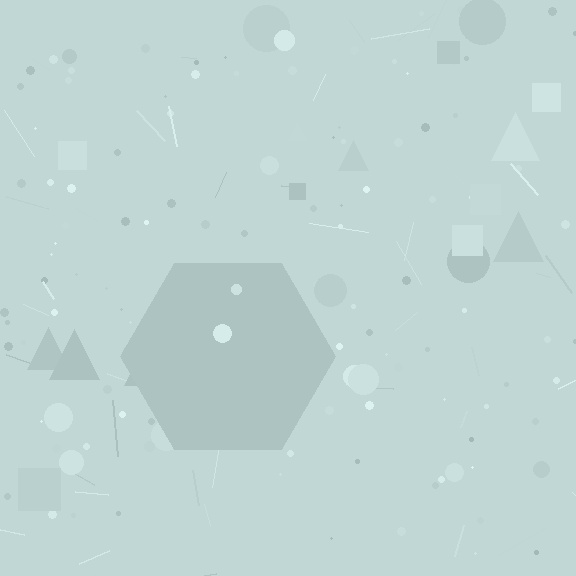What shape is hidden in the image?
A hexagon is hidden in the image.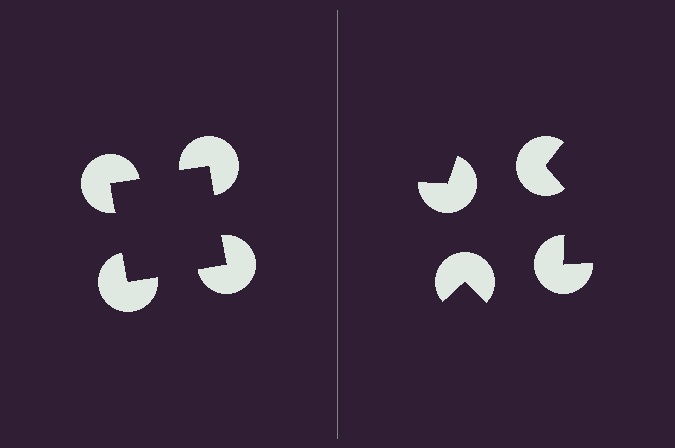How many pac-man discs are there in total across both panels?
8 — 4 on each side.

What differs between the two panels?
The pac-man discs are positioned identically on both sides; only the wedge orientations differ. On the left they align to a square; on the right they are misaligned.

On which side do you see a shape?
An illusory square appears on the left side. On the right side the wedge cuts are rotated, so no coherent shape forms.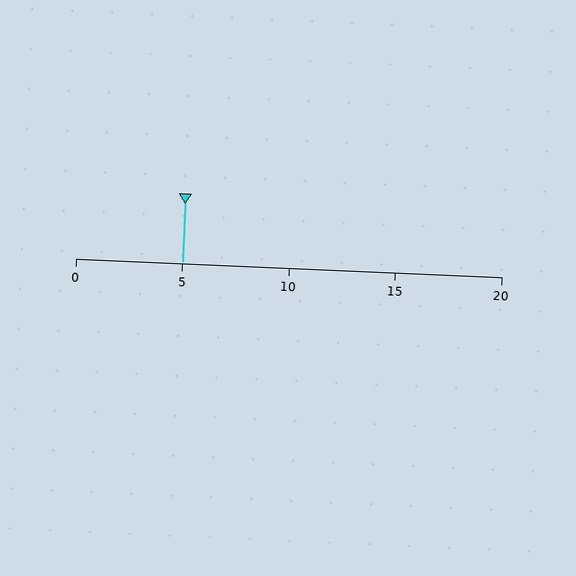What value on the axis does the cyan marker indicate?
The marker indicates approximately 5.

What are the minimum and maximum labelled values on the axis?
The axis runs from 0 to 20.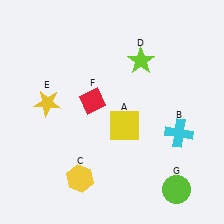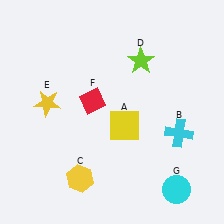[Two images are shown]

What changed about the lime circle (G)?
In Image 1, G is lime. In Image 2, it changed to cyan.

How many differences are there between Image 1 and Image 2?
There is 1 difference between the two images.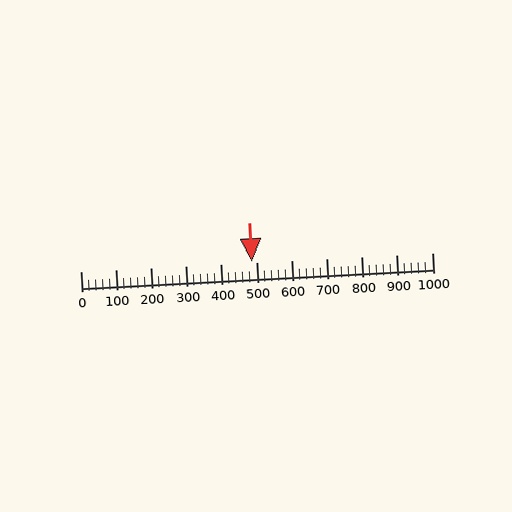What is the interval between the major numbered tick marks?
The major tick marks are spaced 100 units apart.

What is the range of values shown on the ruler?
The ruler shows values from 0 to 1000.